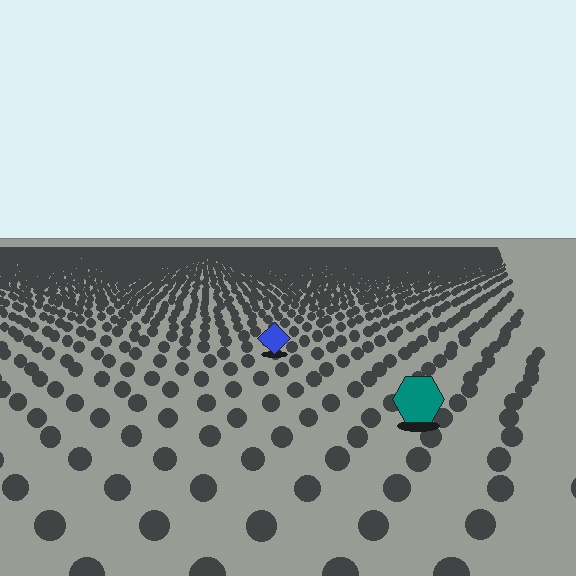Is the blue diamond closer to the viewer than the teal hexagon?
No. The teal hexagon is closer — you can tell from the texture gradient: the ground texture is coarser near it.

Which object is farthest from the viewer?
The blue diamond is farthest from the viewer. It appears smaller and the ground texture around it is denser.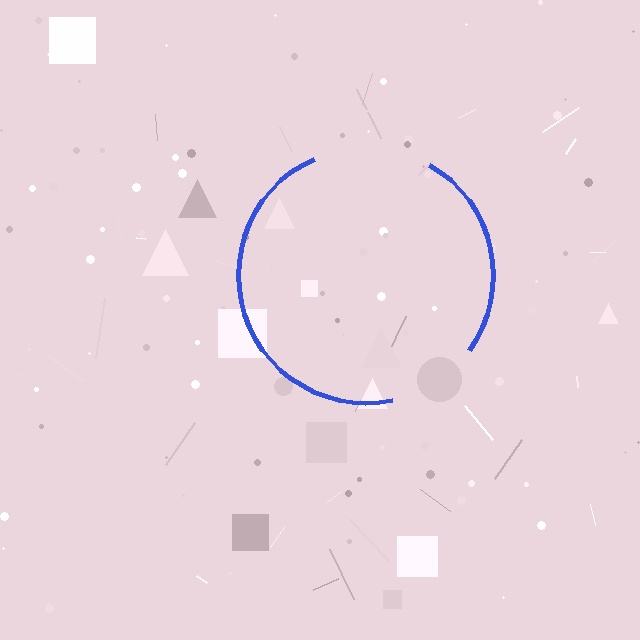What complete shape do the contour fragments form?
The contour fragments form a circle.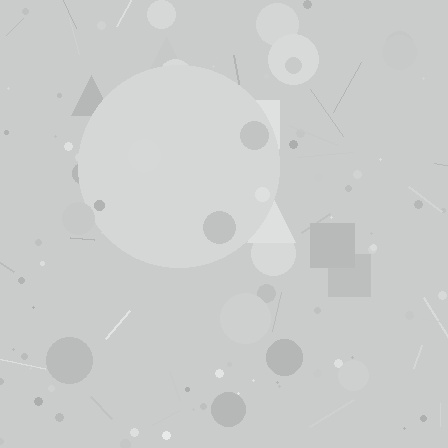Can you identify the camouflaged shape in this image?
The camouflaged shape is a circle.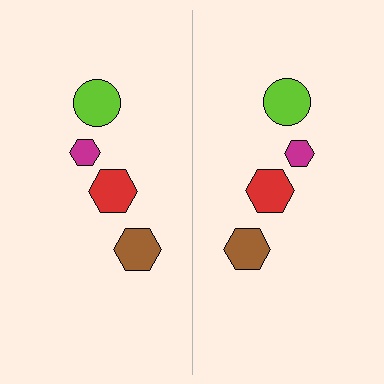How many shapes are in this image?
There are 8 shapes in this image.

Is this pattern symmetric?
Yes, this pattern has bilateral (reflection) symmetry.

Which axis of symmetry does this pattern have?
The pattern has a vertical axis of symmetry running through the center of the image.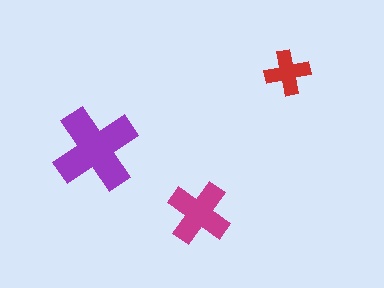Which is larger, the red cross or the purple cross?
The purple one.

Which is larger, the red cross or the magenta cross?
The magenta one.